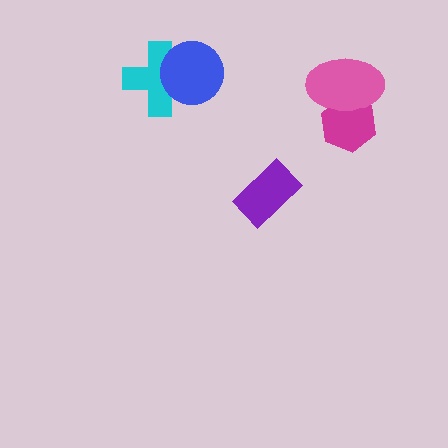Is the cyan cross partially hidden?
Yes, it is partially covered by another shape.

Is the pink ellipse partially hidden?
No, no other shape covers it.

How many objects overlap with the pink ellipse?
1 object overlaps with the pink ellipse.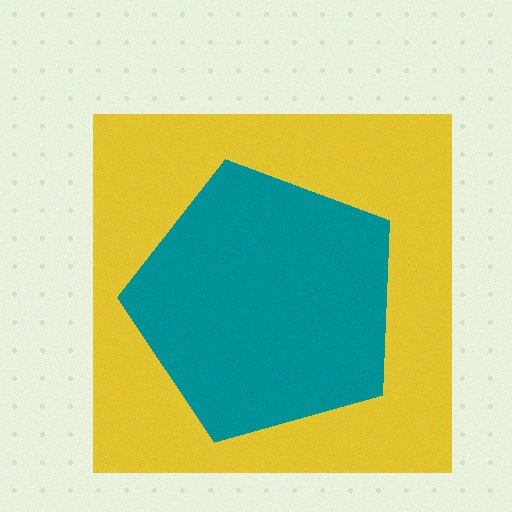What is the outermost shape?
The yellow square.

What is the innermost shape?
The teal pentagon.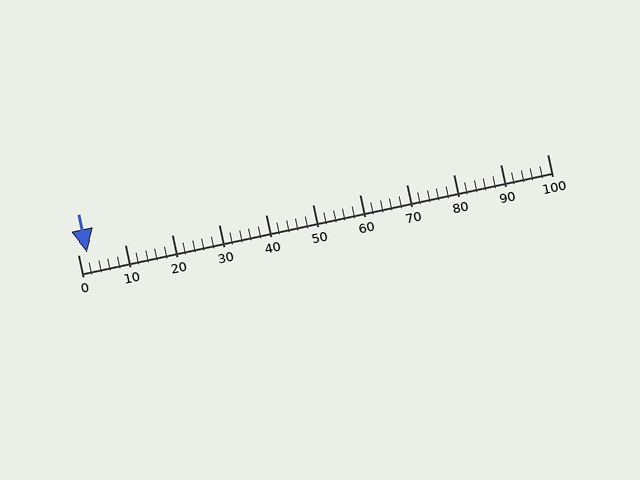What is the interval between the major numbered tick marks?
The major tick marks are spaced 10 units apart.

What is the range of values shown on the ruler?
The ruler shows values from 0 to 100.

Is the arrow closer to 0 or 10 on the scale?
The arrow is closer to 0.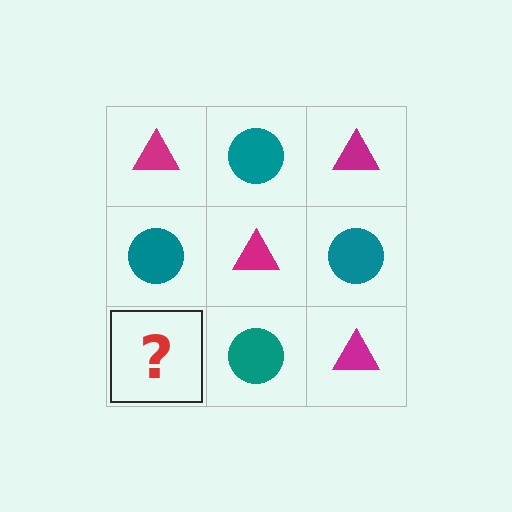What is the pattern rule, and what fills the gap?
The rule is that it alternates magenta triangle and teal circle in a checkerboard pattern. The gap should be filled with a magenta triangle.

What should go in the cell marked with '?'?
The missing cell should contain a magenta triangle.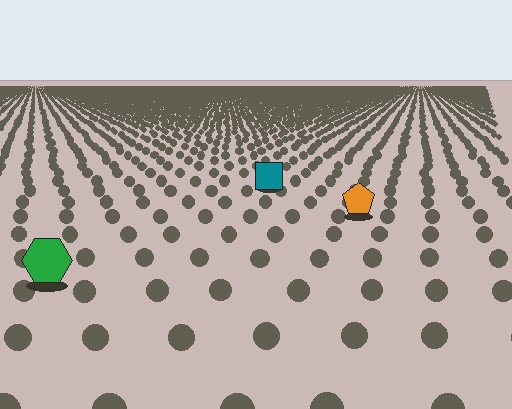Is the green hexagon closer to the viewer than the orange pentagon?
Yes. The green hexagon is closer — you can tell from the texture gradient: the ground texture is coarser near it.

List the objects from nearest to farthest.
From nearest to farthest: the green hexagon, the orange pentagon, the teal square.